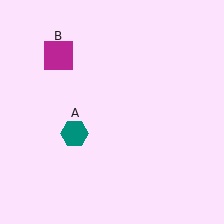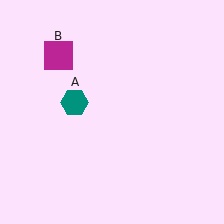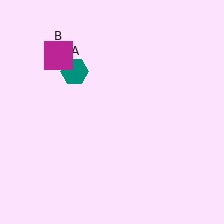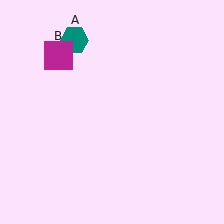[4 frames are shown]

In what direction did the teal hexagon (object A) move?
The teal hexagon (object A) moved up.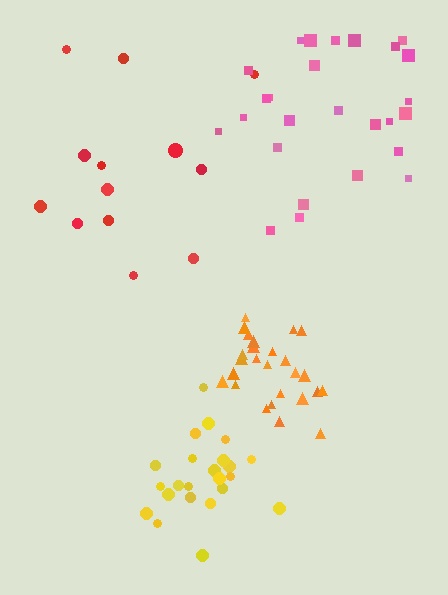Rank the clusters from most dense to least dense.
orange, yellow, pink, red.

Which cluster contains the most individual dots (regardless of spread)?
Orange (26).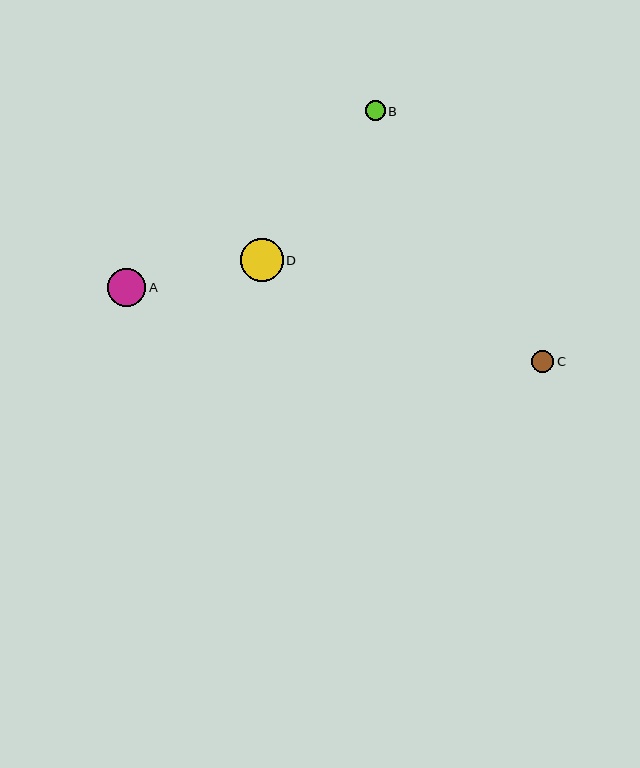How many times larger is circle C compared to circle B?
Circle C is approximately 1.1 times the size of circle B.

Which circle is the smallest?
Circle B is the smallest with a size of approximately 20 pixels.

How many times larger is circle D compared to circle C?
Circle D is approximately 1.9 times the size of circle C.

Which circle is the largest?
Circle D is the largest with a size of approximately 43 pixels.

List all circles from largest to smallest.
From largest to smallest: D, A, C, B.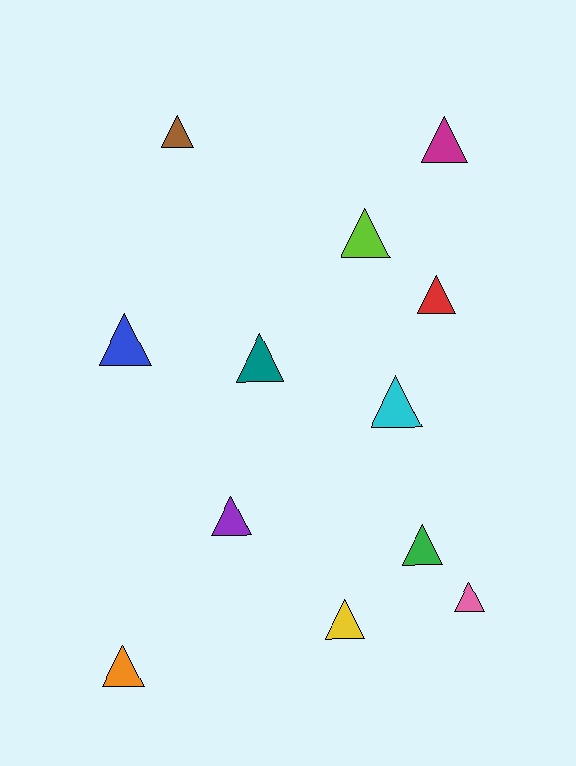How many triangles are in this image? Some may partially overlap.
There are 12 triangles.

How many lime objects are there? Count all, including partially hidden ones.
There is 1 lime object.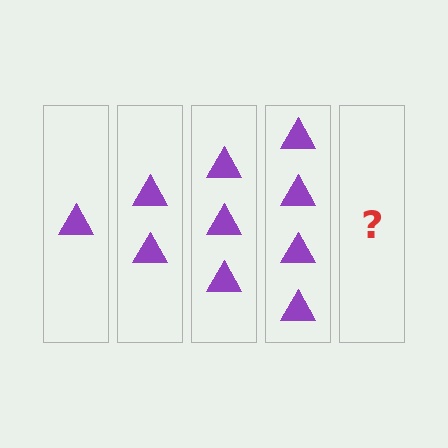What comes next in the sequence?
The next element should be 5 triangles.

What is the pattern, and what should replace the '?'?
The pattern is that each step adds one more triangle. The '?' should be 5 triangles.